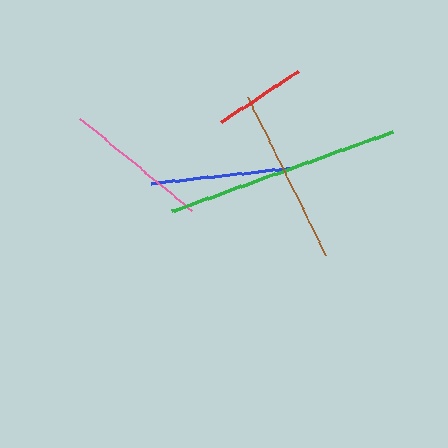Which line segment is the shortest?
The red line is the shortest at approximately 92 pixels.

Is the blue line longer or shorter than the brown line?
The brown line is longer than the blue line.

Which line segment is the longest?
The green line is the longest at approximately 234 pixels.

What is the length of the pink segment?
The pink segment is approximately 145 pixels long.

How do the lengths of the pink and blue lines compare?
The pink and blue lines are approximately the same length.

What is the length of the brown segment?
The brown segment is approximately 177 pixels long.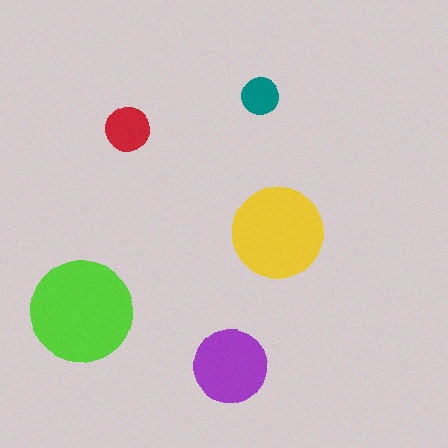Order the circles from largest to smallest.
the lime one, the yellow one, the purple one, the red one, the teal one.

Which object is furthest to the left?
The lime circle is leftmost.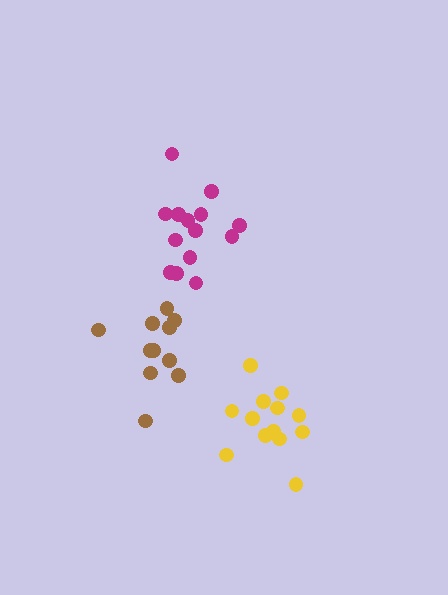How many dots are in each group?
Group 1: 11 dots, Group 2: 13 dots, Group 3: 14 dots (38 total).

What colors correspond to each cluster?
The clusters are colored: brown, yellow, magenta.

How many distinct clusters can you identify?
There are 3 distinct clusters.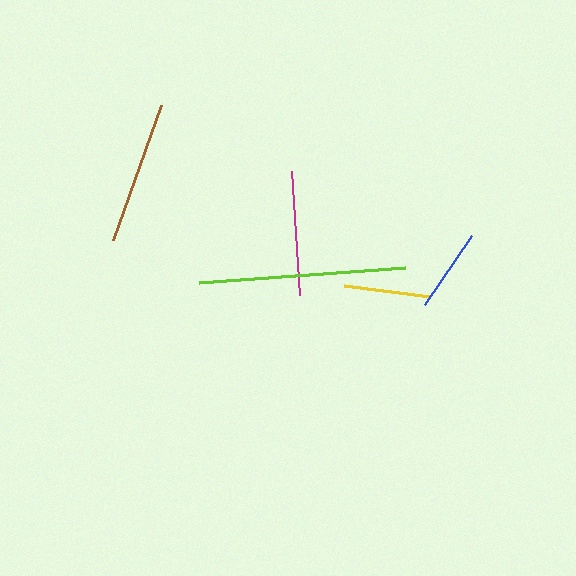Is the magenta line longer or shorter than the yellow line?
The magenta line is longer than the yellow line.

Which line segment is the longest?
The lime line is the longest at approximately 206 pixels.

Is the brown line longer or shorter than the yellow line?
The brown line is longer than the yellow line.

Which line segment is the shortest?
The blue line is the shortest at approximately 83 pixels.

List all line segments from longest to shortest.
From longest to shortest: lime, brown, magenta, yellow, blue.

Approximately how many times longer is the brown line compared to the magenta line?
The brown line is approximately 1.2 times the length of the magenta line.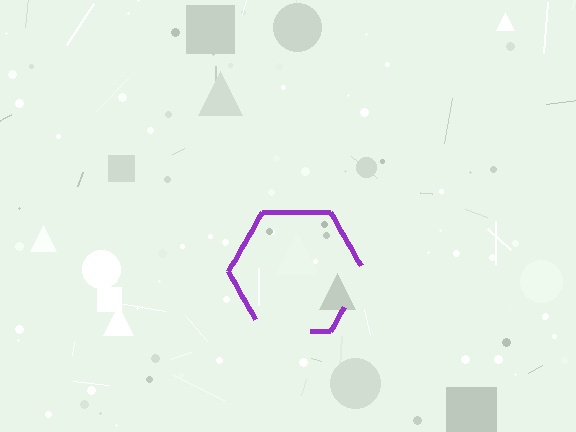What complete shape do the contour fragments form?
The contour fragments form a hexagon.